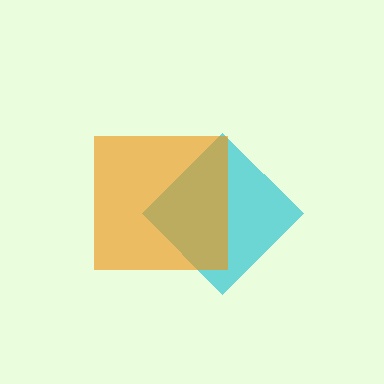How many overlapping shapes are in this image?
There are 2 overlapping shapes in the image.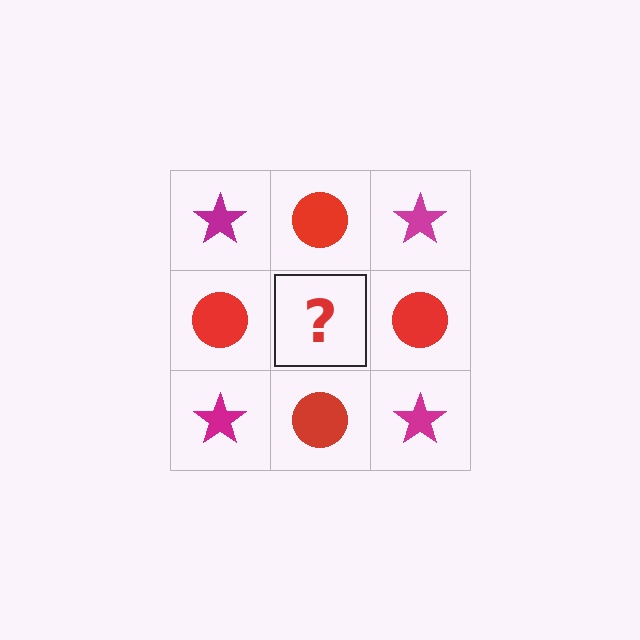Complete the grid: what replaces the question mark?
The question mark should be replaced with a magenta star.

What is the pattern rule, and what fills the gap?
The rule is that it alternates magenta star and red circle in a checkerboard pattern. The gap should be filled with a magenta star.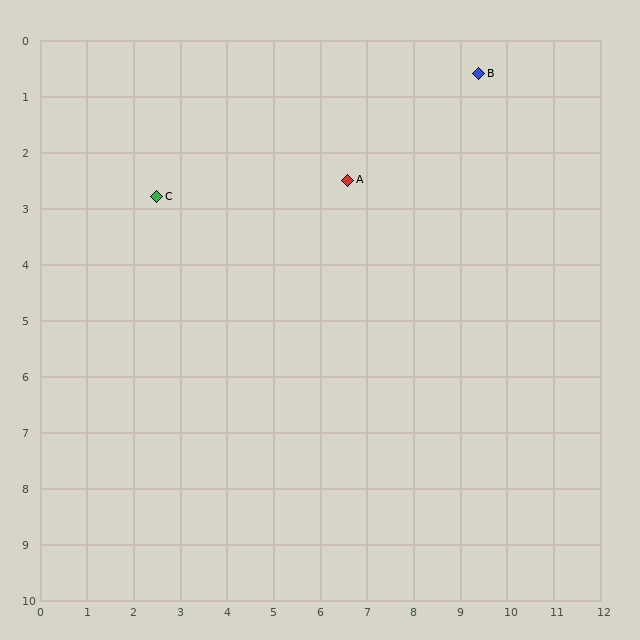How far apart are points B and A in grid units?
Points B and A are about 3.4 grid units apart.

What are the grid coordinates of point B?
Point B is at approximately (9.4, 0.6).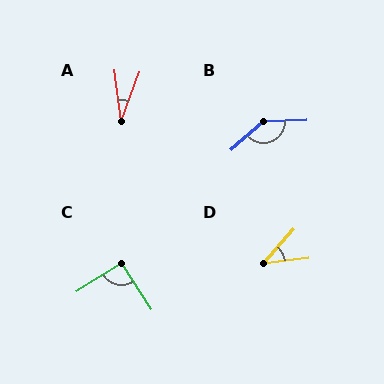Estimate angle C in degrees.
Approximately 91 degrees.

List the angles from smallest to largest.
A (27°), D (41°), C (91°), B (141°).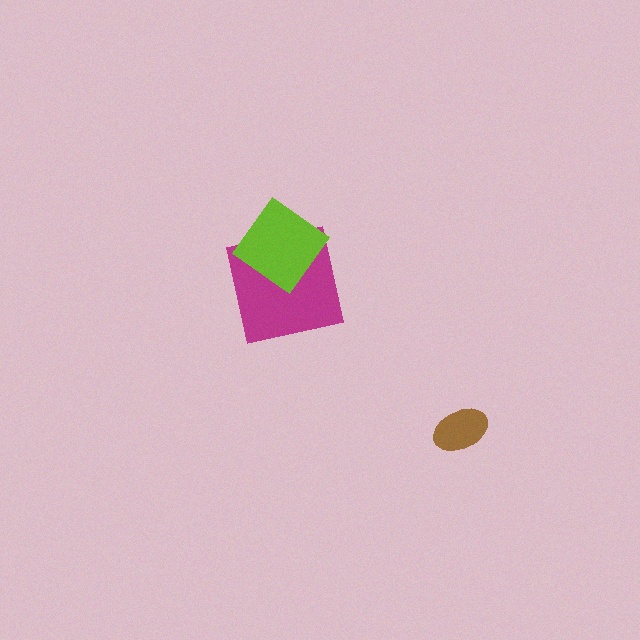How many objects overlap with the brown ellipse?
0 objects overlap with the brown ellipse.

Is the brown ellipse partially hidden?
No, no other shape covers it.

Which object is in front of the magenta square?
The lime diamond is in front of the magenta square.